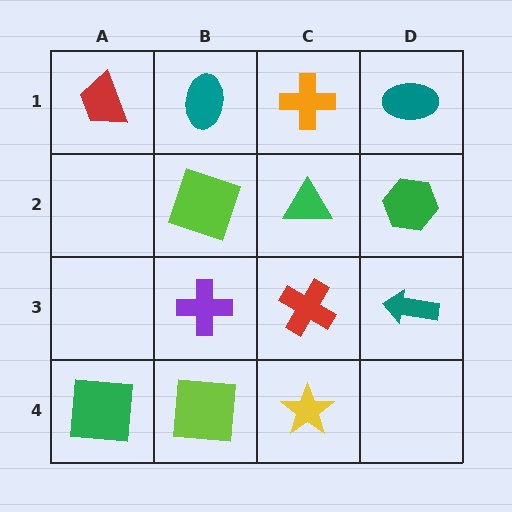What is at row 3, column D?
A teal arrow.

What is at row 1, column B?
A teal ellipse.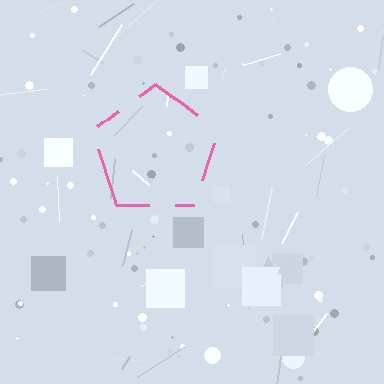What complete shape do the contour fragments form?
The contour fragments form a pentagon.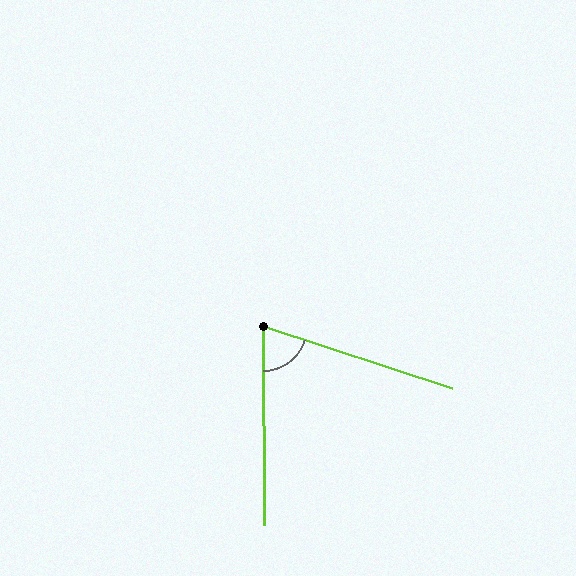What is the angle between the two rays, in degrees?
Approximately 72 degrees.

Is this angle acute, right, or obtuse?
It is acute.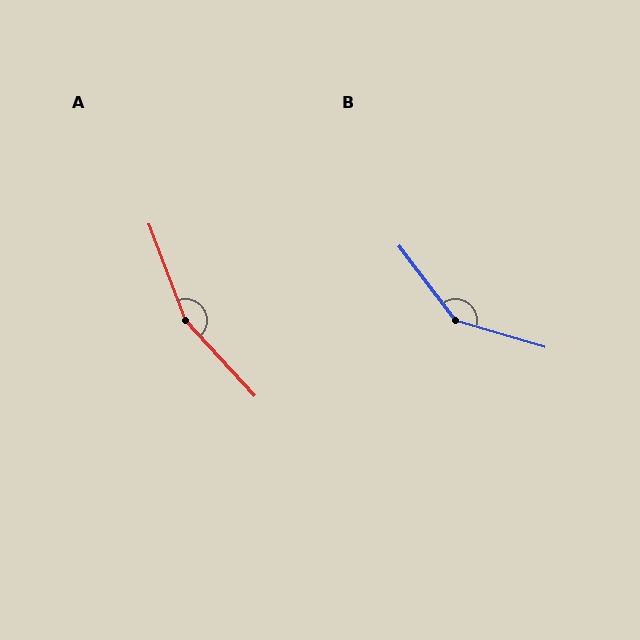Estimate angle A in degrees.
Approximately 158 degrees.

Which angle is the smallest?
B, at approximately 144 degrees.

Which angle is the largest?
A, at approximately 158 degrees.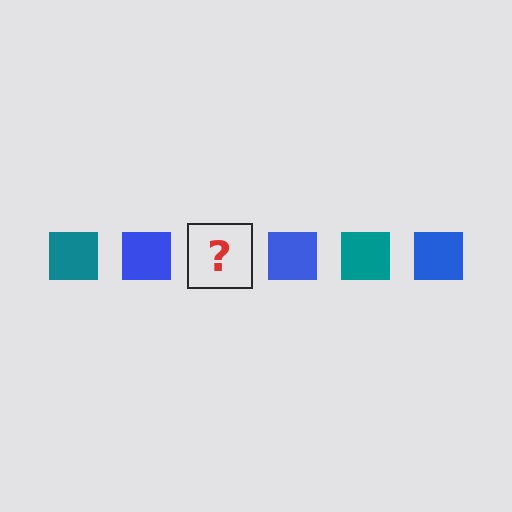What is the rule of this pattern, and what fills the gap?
The rule is that the pattern cycles through teal, blue squares. The gap should be filled with a teal square.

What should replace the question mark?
The question mark should be replaced with a teal square.